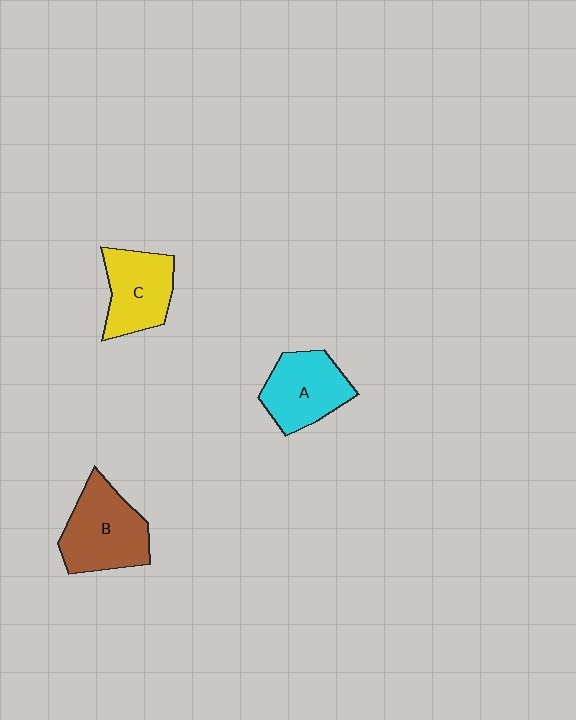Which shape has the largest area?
Shape B (brown).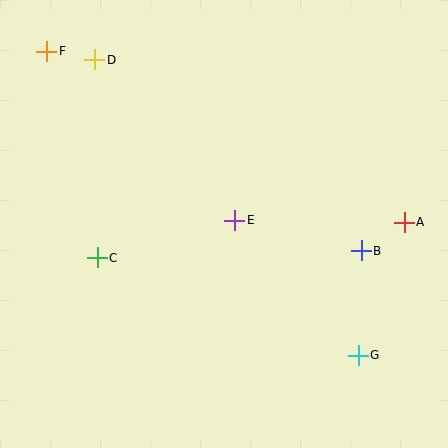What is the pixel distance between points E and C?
The distance between E and C is 142 pixels.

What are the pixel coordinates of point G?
Point G is at (358, 355).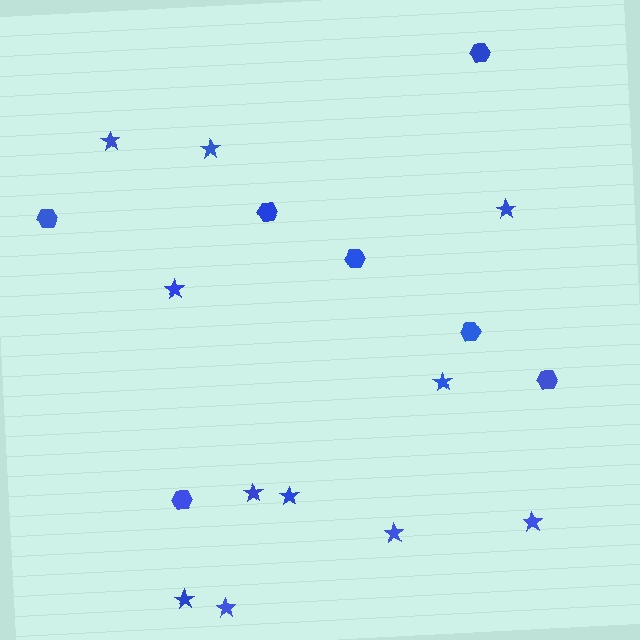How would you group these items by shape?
There are 2 groups: one group of stars (11) and one group of hexagons (7).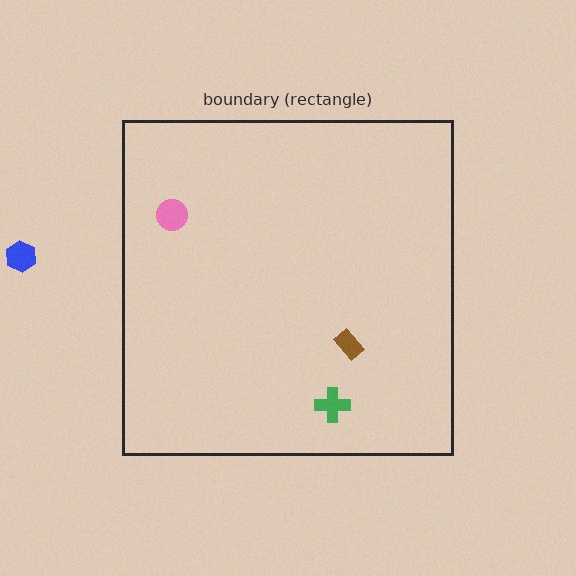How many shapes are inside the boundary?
3 inside, 1 outside.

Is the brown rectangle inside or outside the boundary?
Inside.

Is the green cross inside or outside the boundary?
Inside.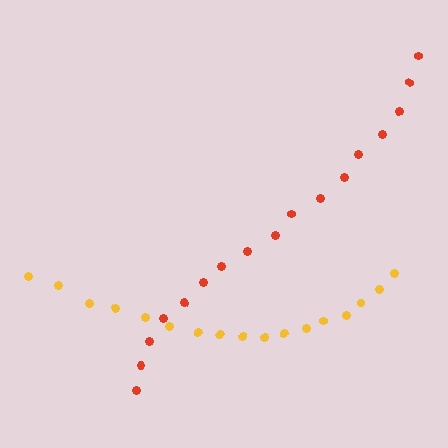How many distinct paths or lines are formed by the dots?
There are 2 distinct paths.